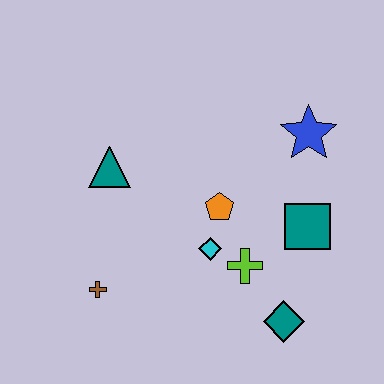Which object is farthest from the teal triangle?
The teal diamond is farthest from the teal triangle.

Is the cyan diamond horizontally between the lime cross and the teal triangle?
Yes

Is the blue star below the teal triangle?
No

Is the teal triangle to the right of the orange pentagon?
No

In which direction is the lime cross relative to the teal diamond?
The lime cross is above the teal diamond.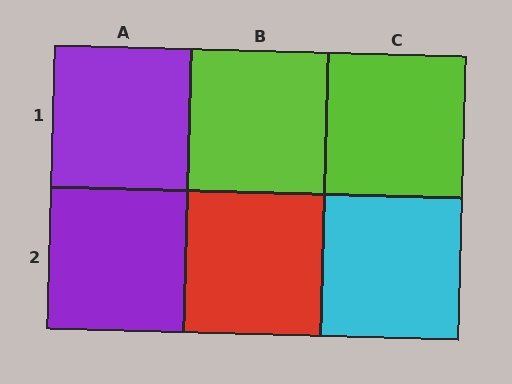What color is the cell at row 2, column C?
Cyan.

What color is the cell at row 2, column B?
Red.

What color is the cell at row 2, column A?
Purple.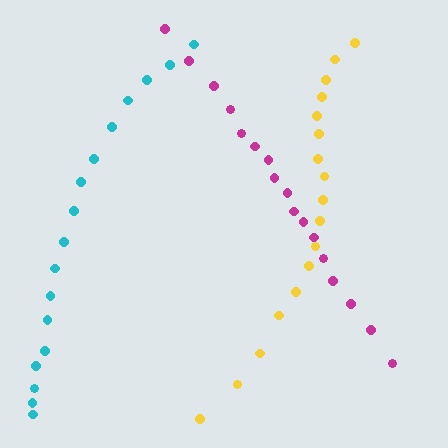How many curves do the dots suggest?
There are 3 distinct paths.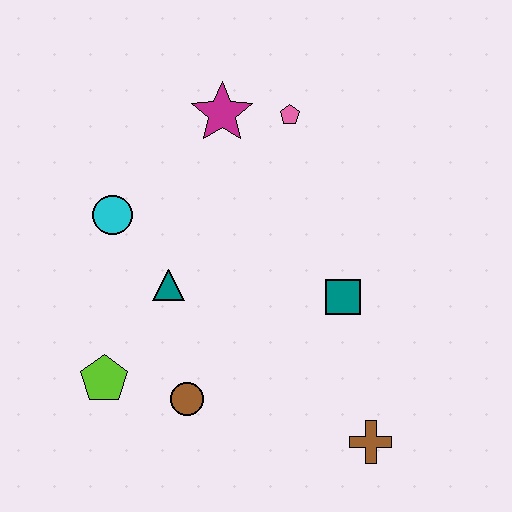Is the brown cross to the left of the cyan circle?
No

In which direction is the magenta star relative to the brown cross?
The magenta star is above the brown cross.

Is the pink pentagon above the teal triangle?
Yes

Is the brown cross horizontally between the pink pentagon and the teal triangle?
No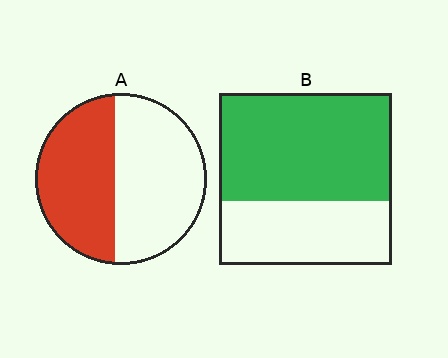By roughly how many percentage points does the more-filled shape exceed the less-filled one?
By roughly 15 percentage points (B over A).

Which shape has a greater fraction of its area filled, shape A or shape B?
Shape B.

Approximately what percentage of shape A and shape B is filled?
A is approximately 45% and B is approximately 65%.